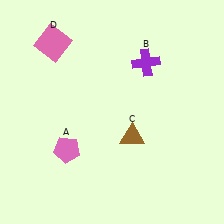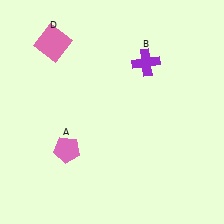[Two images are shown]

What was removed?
The brown triangle (C) was removed in Image 2.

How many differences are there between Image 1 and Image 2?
There is 1 difference between the two images.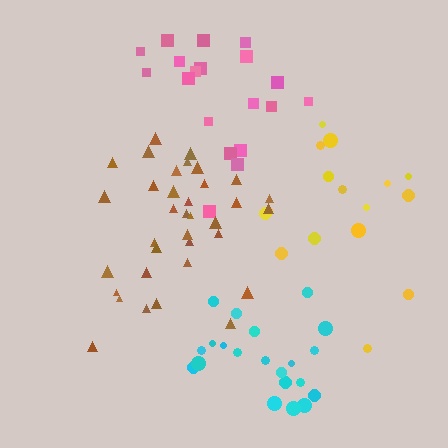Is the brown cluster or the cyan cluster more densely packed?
Cyan.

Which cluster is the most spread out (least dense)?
Yellow.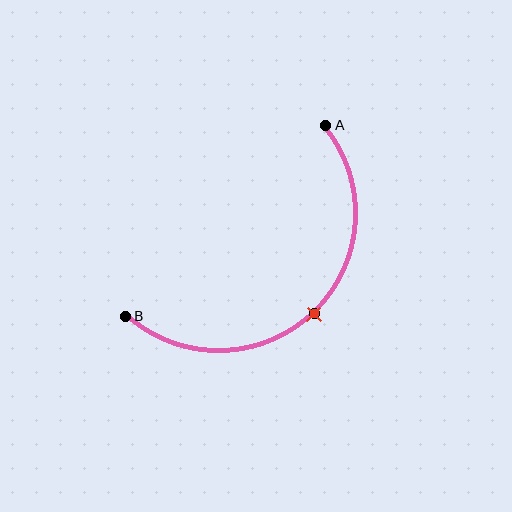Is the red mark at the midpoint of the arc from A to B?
Yes. The red mark lies on the arc at equal arc-length from both A and B — it is the arc midpoint.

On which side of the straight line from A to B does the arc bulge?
The arc bulges below and to the right of the straight line connecting A and B.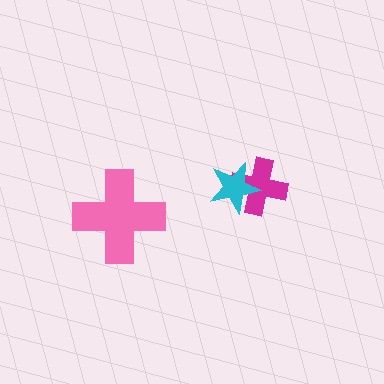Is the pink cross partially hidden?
No, no other shape covers it.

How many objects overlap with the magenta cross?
1 object overlaps with the magenta cross.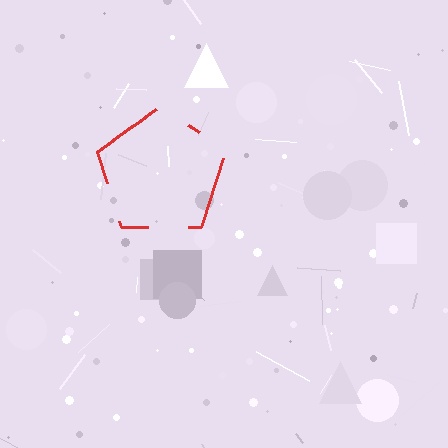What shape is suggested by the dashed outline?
The dashed outline suggests a pentagon.